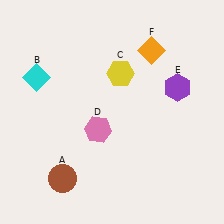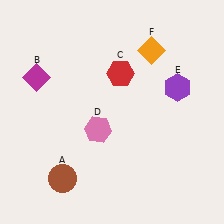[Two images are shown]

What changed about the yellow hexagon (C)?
In Image 1, C is yellow. In Image 2, it changed to red.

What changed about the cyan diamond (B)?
In Image 1, B is cyan. In Image 2, it changed to magenta.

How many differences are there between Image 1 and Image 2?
There are 2 differences between the two images.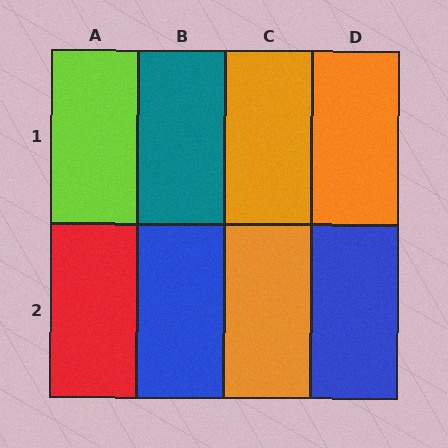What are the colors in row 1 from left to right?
Lime, teal, orange, orange.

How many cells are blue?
2 cells are blue.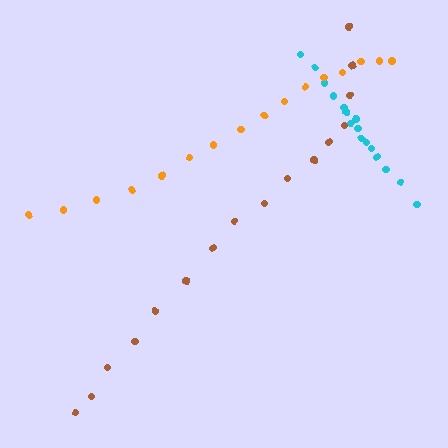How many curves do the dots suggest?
There are 3 distinct paths.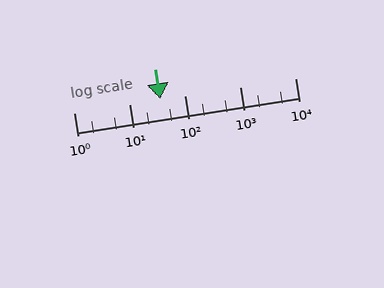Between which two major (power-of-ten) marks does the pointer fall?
The pointer is between 10 and 100.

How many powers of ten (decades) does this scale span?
The scale spans 4 decades, from 1 to 10000.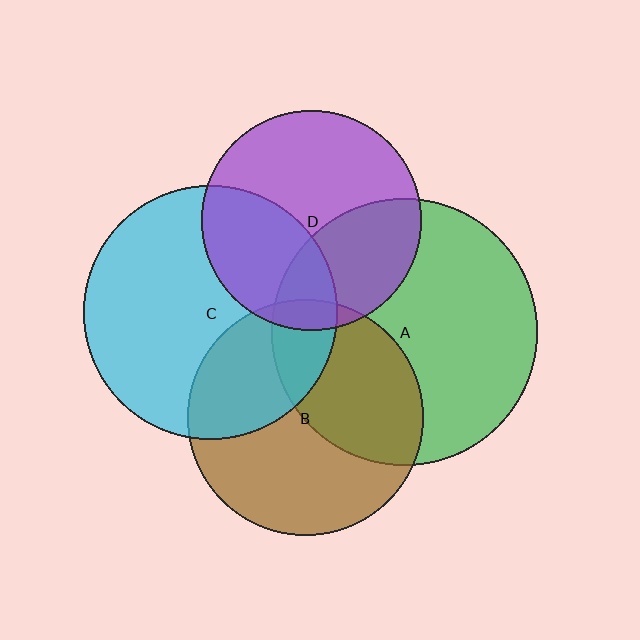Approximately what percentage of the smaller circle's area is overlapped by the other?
Approximately 35%.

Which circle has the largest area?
Circle A (green).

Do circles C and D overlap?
Yes.